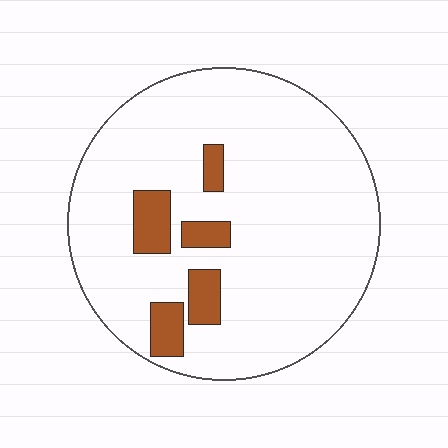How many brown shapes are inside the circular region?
5.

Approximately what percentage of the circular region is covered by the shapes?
Approximately 10%.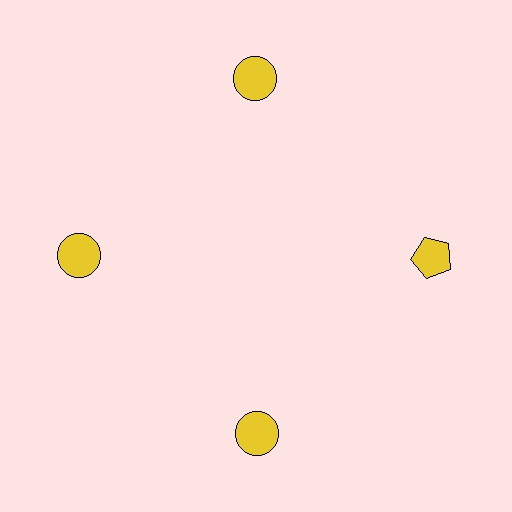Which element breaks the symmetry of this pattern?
The yellow pentagon at roughly the 3 o'clock position breaks the symmetry. All other shapes are yellow circles.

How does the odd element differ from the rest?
It has a different shape: pentagon instead of circle.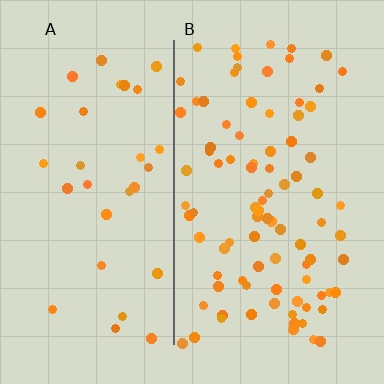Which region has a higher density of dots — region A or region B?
B (the right).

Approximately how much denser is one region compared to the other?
Approximately 2.8× — region B over region A.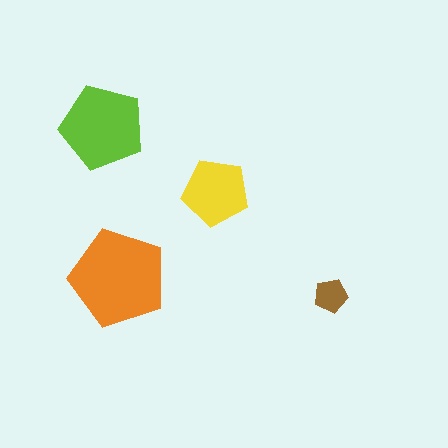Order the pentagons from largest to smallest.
the orange one, the lime one, the yellow one, the brown one.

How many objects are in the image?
There are 4 objects in the image.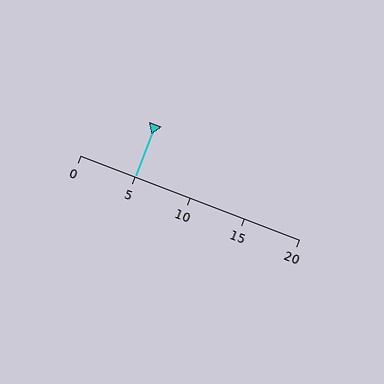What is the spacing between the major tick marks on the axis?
The major ticks are spaced 5 apart.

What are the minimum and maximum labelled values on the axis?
The axis runs from 0 to 20.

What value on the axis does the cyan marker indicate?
The marker indicates approximately 5.